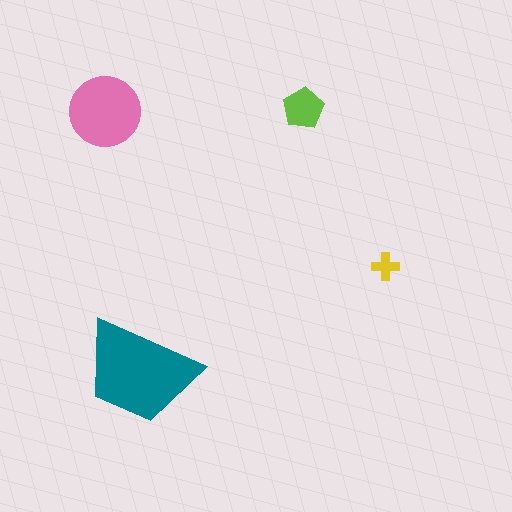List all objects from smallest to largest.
The yellow cross, the lime pentagon, the pink circle, the teal trapezoid.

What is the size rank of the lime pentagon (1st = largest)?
3rd.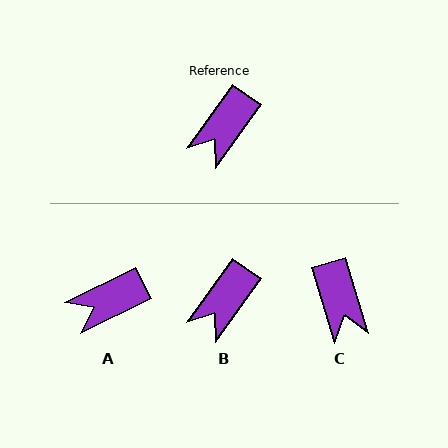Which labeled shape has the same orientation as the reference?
B.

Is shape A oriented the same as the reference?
No, it is off by about 28 degrees.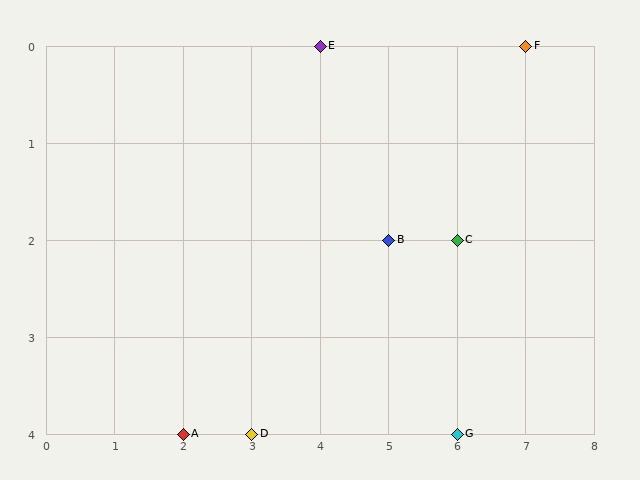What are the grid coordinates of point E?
Point E is at grid coordinates (4, 0).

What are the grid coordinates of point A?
Point A is at grid coordinates (2, 4).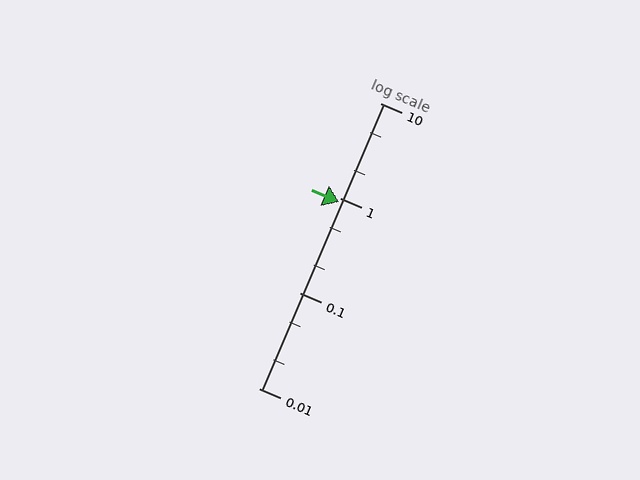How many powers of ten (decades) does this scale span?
The scale spans 3 decades, from 0.01 to 10.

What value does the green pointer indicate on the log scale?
The pointer indicates approximately 0.92.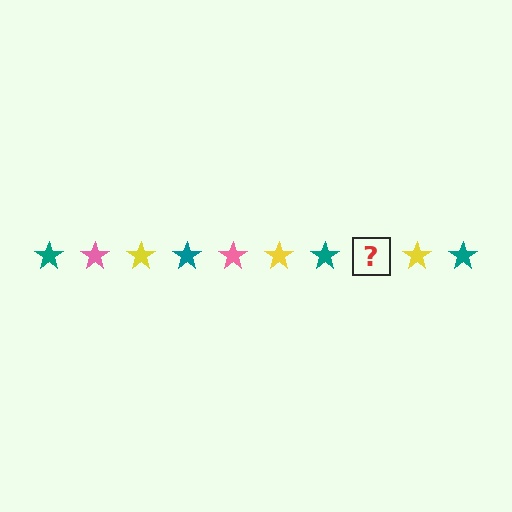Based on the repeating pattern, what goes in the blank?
The blank should be a pink star.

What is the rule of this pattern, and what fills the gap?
The rule is that the pattern cycles through teal, pink, yellow stars. The gap should be filled with a pink star.